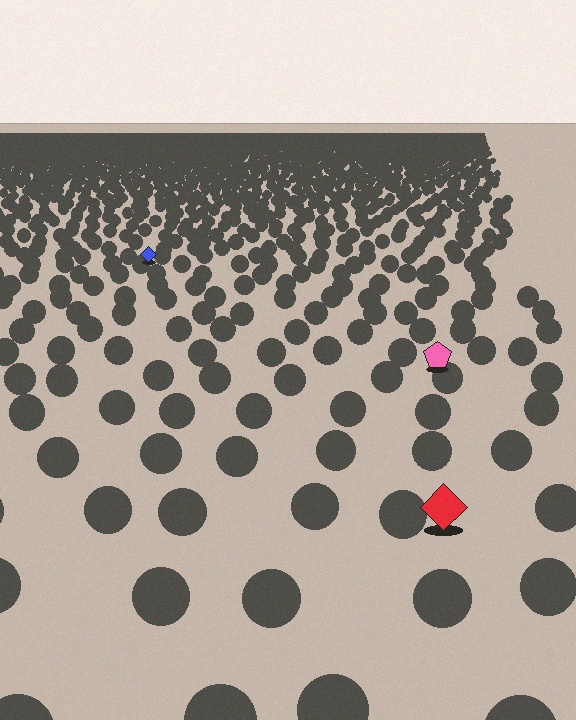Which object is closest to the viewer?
The red diamond is closest. The texture marks near it are larger and more spread out.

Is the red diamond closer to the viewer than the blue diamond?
Yes. The red diamond is closer — you can tell from the texture gradient: the ground texture is coarser near it.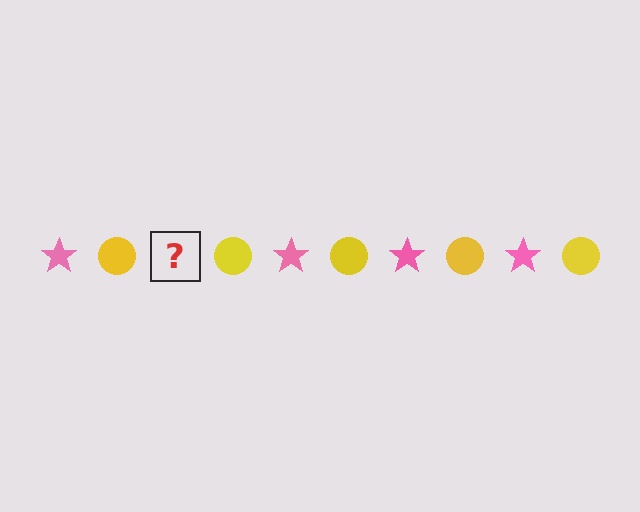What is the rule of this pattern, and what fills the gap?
The rule is that the pattern alternates between pink star and yellow circle. The gap should be filled with a pink star.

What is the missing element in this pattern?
The missing element is a pink star.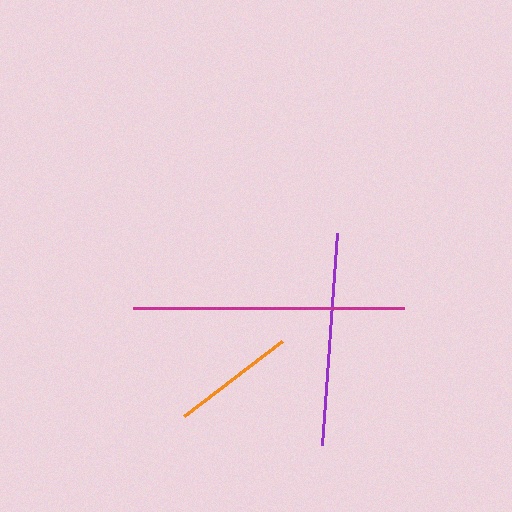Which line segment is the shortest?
The orange line is the shortest at approximately 124 pixels.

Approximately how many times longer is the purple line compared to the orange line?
The purple line is approximately 1.7 times the length of the orange line.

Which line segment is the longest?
The magenta line is the longest at approximately 271 pixels.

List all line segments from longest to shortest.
From longest to shortest: magenta, purple, orange.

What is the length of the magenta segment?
The magenta segment is approximately 271 pixels long.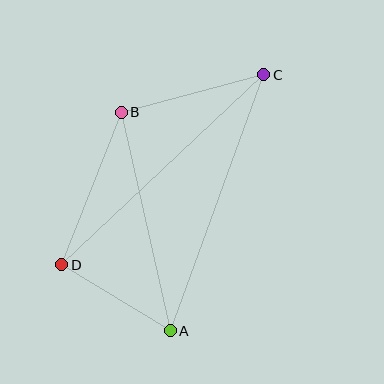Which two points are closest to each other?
Points A and D are closest to each other.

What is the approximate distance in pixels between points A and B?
The distance between A and B is approximately 224 pixels.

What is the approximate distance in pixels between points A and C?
The distance between A and C is approximately 273 pixels.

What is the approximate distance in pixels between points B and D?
The distance between B and D is approximately 163 pixels.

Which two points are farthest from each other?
Points C and D are farthest from each other.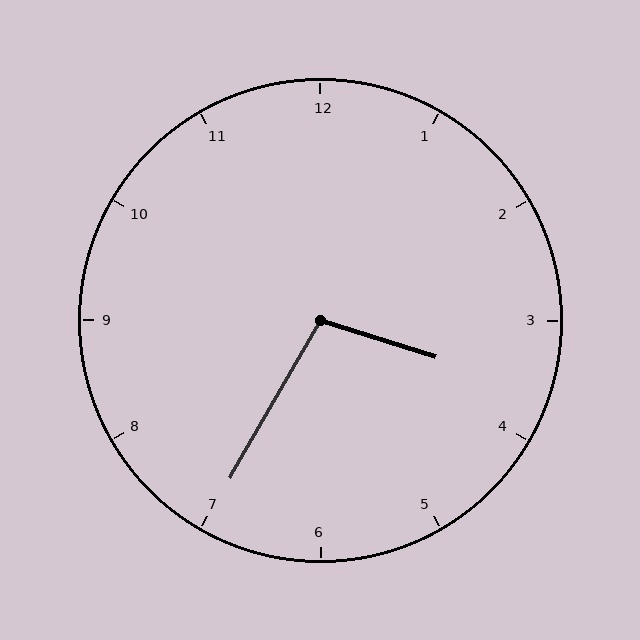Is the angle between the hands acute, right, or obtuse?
It is obtuse.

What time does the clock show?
3:35.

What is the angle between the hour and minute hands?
Approximately 102 degrees.